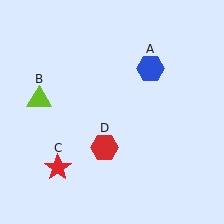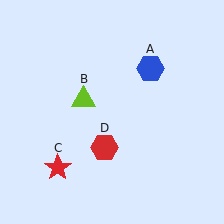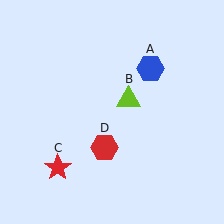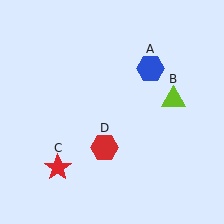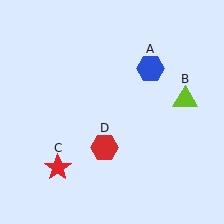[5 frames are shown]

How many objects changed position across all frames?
1 object changed position: lime triangle (object B).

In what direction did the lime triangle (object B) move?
The lime triangle (object B) moved right.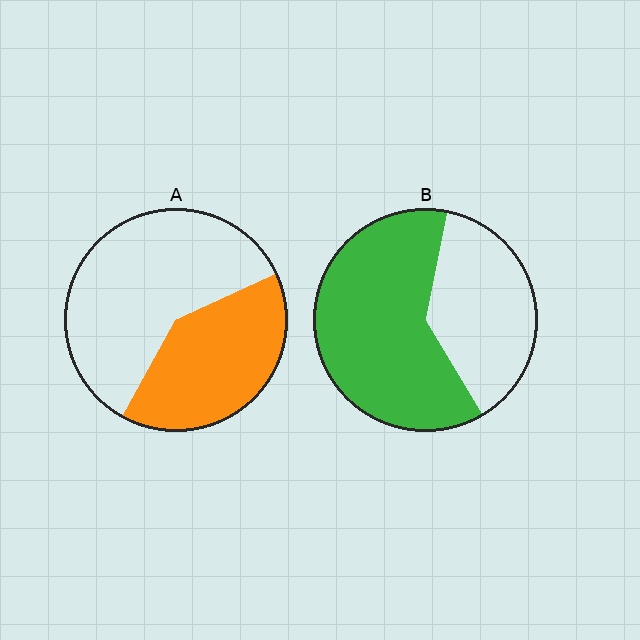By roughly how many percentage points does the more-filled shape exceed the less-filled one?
By roughly 20 percentage points (B over A).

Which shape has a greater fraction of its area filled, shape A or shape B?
Shape B.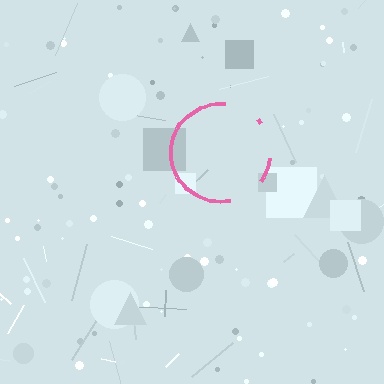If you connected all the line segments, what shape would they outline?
They would outline a circle.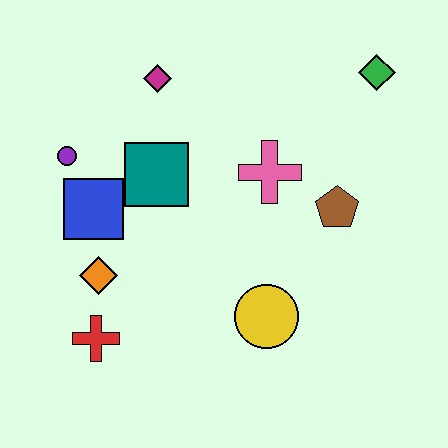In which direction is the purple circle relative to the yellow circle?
The purple circle is to the left of the yellow circle.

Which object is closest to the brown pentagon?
The pink cross is closest to the brown pentagon.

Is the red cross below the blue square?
Yes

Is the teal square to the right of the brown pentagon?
No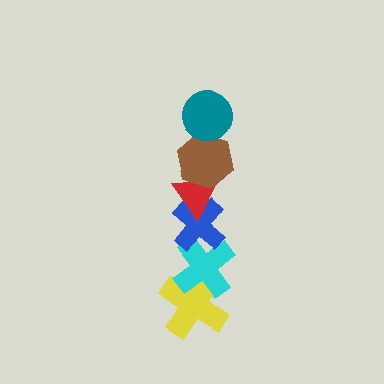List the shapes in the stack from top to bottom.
From top to bottom: the teal circle, the brown hexagon, the red triangle, the blue cross, the cyan cross, the yellow cross.